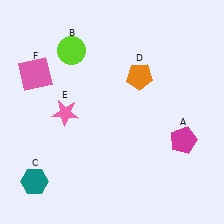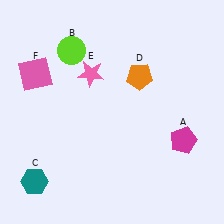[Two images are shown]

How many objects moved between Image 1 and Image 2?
1 object moved between the two images.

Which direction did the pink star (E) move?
The pink star (E) moved up.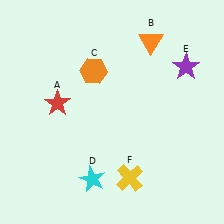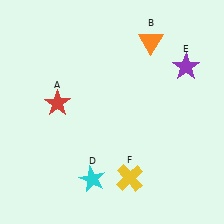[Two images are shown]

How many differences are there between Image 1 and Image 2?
There is 1 difference between the two images.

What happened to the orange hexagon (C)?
The orange hexagon (C) was removed in Image 2. It was in the top-left area of Image 1.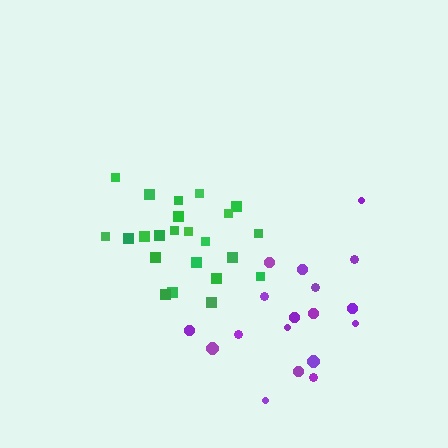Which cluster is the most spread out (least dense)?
Purple.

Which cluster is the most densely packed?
Green.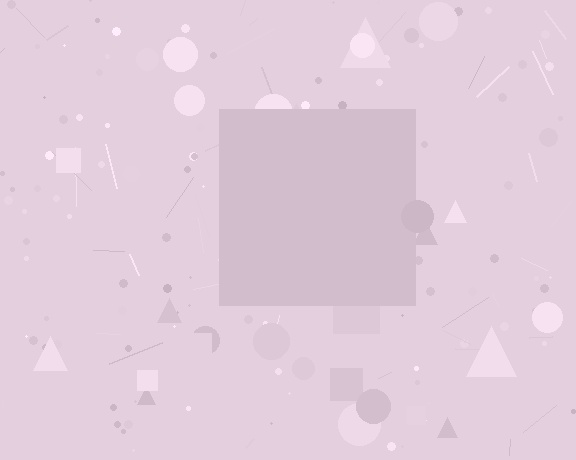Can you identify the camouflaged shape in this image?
The camouflaged shape is a square.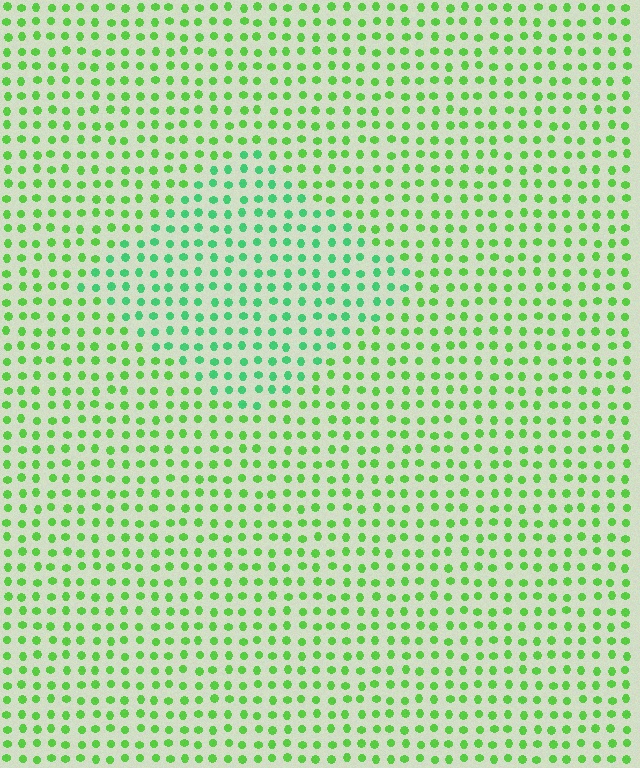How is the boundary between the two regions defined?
The boundary is defined purely by a slight shift in hue (about 31 degrees). Spacing, size, and orientation are identical on both sides.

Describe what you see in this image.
The image is filled with small lime elements in a uniform arrangement. A diamond-shaped region is visible where the elements are tinted to a slightly different hue, forming a subtle color boundary.